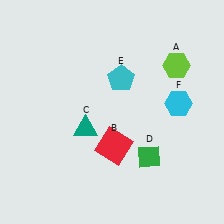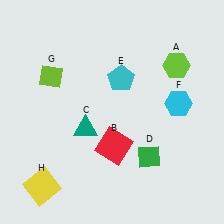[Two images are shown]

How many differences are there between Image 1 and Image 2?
There are 2 differences between the two images.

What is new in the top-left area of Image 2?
A lime diamond (G) was added in the top-left area of Image 2.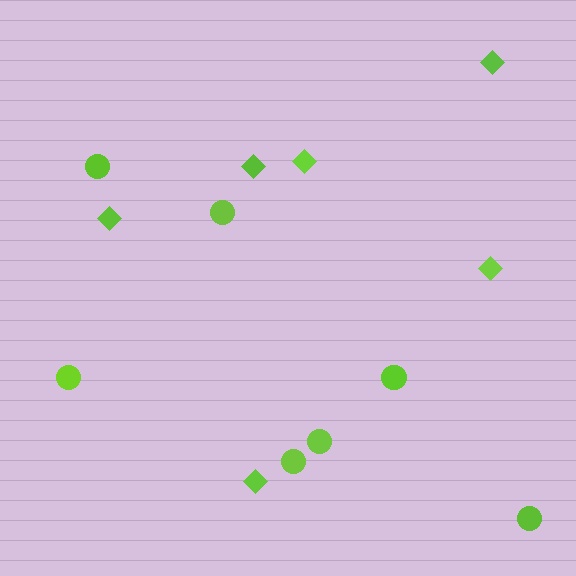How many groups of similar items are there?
There are 2 groups: one group of circles (7) and one group of diamonds (6).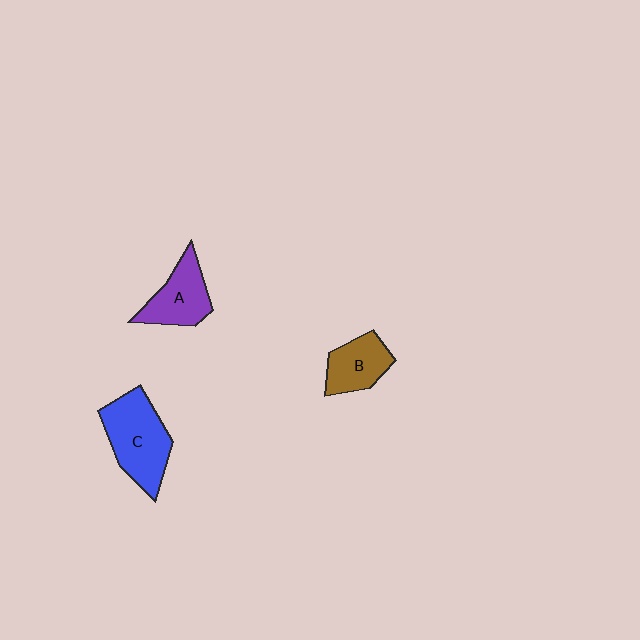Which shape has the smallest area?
Shape B (brown).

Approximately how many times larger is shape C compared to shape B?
Approximately 1.6 times.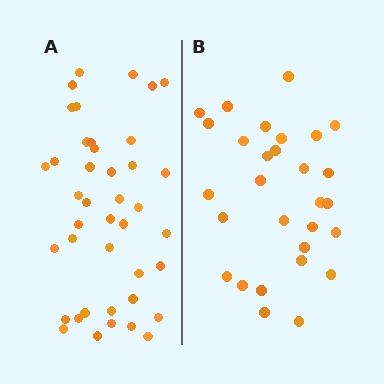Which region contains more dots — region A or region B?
Region A (the left region) has more dots.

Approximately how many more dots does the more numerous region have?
Region A has roughly 12 or so more dots than region B.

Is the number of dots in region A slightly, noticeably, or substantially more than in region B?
Region A has noticeably more, but not dramatically so. The ratio is roughly 1.4 to 1.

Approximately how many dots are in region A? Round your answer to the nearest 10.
About 40 dots. (The exact count is 41, which rounds to 40.)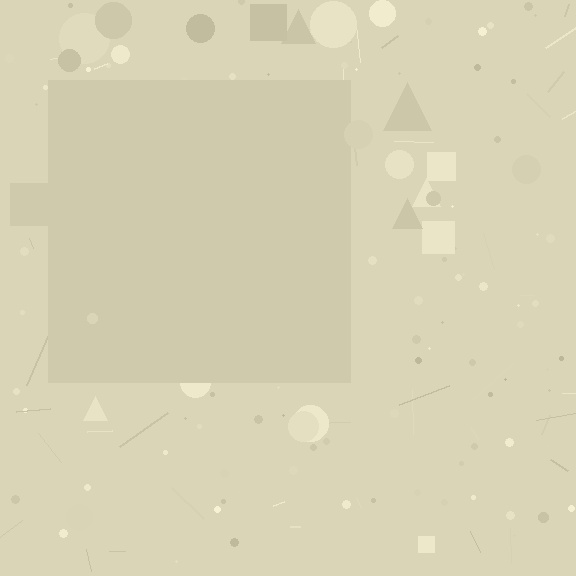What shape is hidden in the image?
A square is hidden in the image.